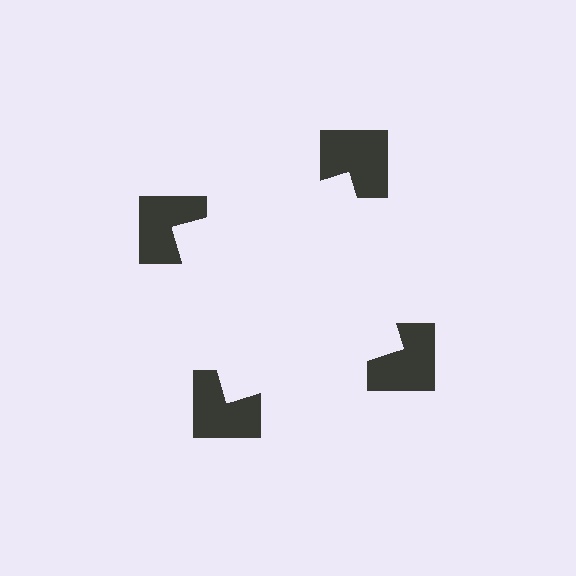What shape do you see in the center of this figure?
An illusory square — its edges are inferred from the aligned wedge cuts in the notched squares, not physically drawn.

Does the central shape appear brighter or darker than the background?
It typically appears slightly brighter than the background, even though no actual brightness change is drawn.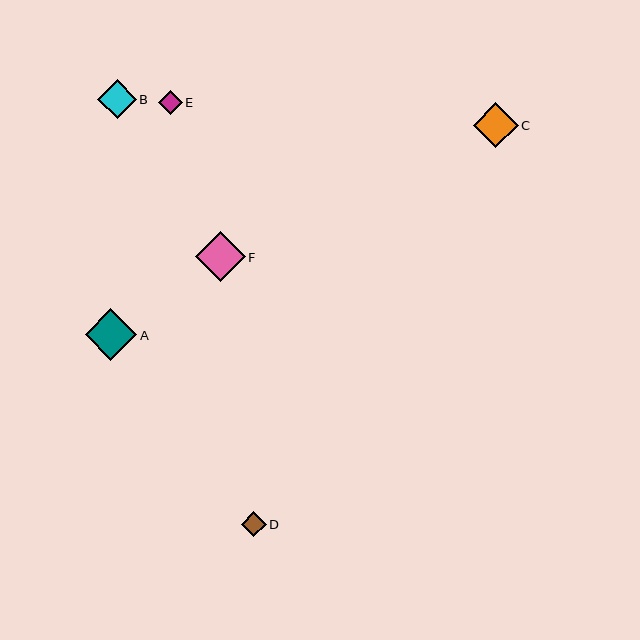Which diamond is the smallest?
Diamond E is the smallest with a size of approximately 23 pixels.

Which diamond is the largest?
Diamond A is the largest with a size of approximately 52 pixels.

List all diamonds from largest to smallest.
From largest to smallest: A, F, C, B, D, E.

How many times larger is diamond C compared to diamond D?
Diamond C is approximately 1.8 times the size of diamond D.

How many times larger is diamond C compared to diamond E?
Diamond C is approximately 1.9 times the size of diamond E.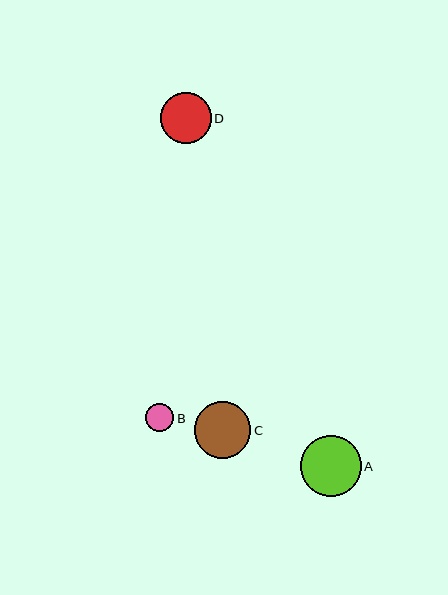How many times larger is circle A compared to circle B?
Circle A is approximately 2.1 times the size of circle B.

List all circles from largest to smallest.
From largest to smallest: A, C, D, B.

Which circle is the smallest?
Circle B is the smallest with a size of approximately 28 pixels.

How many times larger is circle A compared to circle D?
Circle A is approximately 1.2 times the size of circle D.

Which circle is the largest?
Circle A is the largest with a size of approximately 61 pixels.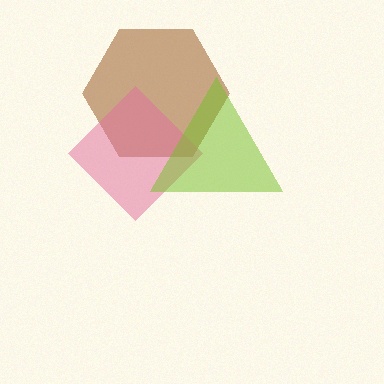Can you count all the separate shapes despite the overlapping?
Yes, there are 3 separate shapes.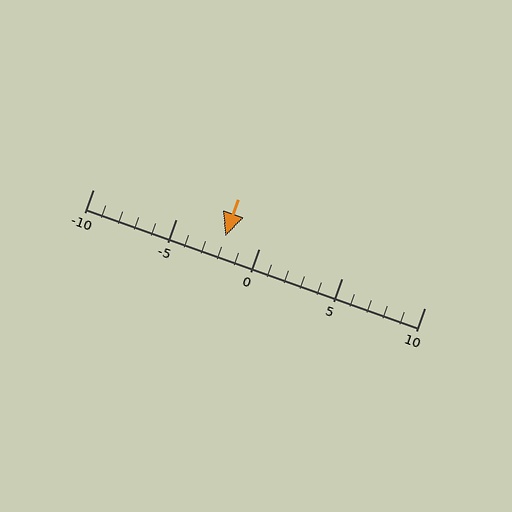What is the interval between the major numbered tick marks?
The major tick marks are spaced 5 units apart.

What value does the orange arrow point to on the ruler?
The orange arrow points to approximately -2.